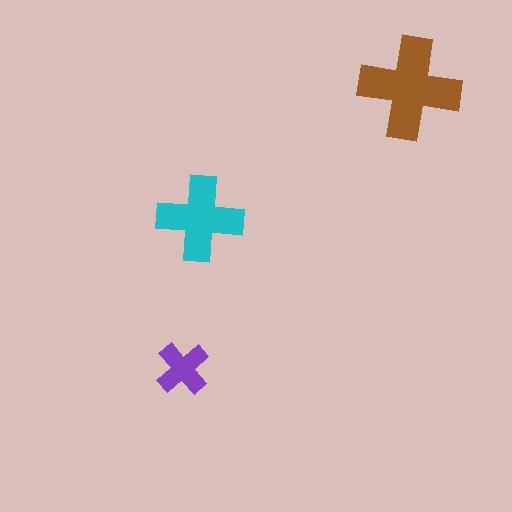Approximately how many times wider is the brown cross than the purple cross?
About 2 times wider.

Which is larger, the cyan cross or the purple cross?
The cyan one.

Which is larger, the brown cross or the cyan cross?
The brown one.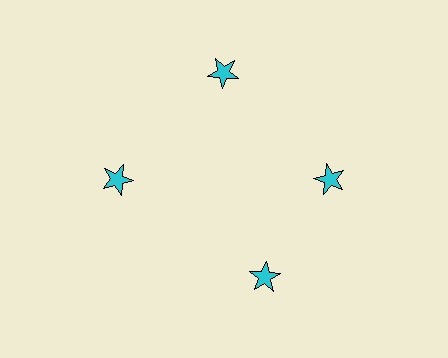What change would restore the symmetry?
The symmetry would be restored by rotating it back into even spacing with its neighbors so that all 4 stars sit at equal angles and equal distance from the center.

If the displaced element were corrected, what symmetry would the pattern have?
It would have 4-fold rotational symmetry — the pattern would map onto itself every 90 degrees.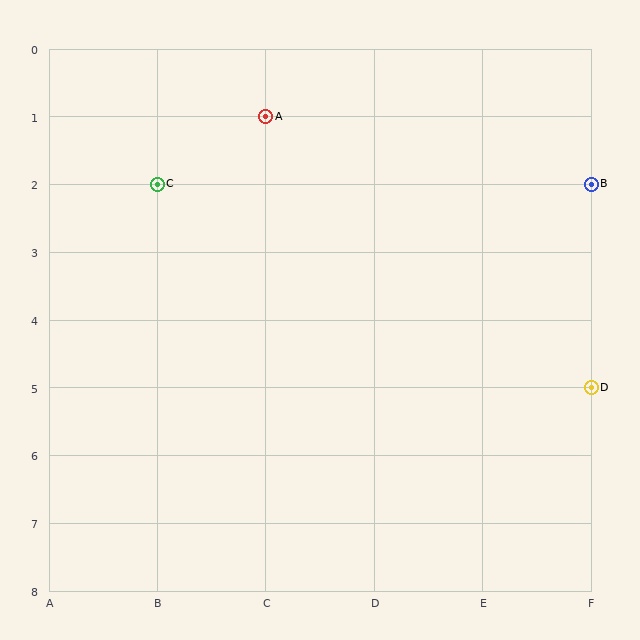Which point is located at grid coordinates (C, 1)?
Point A is at (C, 1).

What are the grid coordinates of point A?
Point A is at grid coordinates (C, 1).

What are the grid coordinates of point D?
Point D is at grid coordinates (F, 5).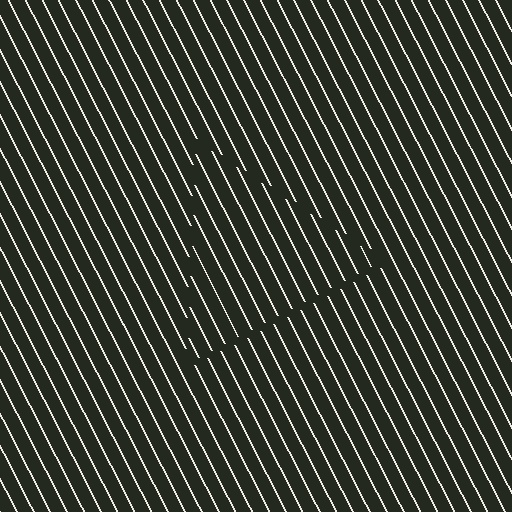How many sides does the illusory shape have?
3 sides — the line-ends trace a triangle.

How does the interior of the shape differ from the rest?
The interior of the shape contains the same grating, shifted by half a period — the contour is defined by the phase discontinuity where line-ends from the inner and outer gratings abut.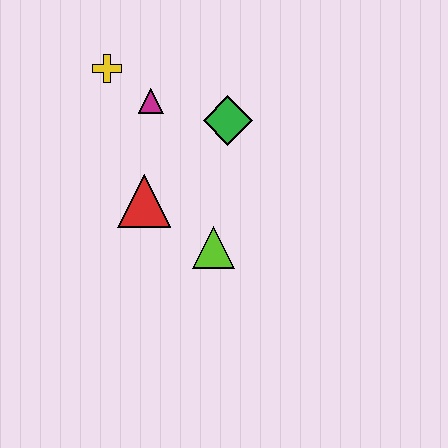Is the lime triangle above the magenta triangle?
No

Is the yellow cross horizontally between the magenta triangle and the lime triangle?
No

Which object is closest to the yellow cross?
The magenta triangle is closest to the yellow cross.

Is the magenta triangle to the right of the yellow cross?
Yes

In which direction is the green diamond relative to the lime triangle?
The green diamond is above the lime triangle.